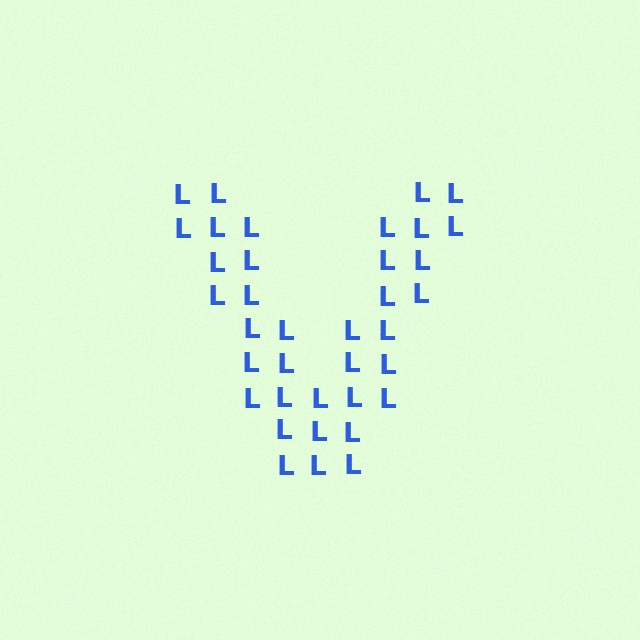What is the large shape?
The large shape is the letter V.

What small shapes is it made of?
It is made of small letter L's.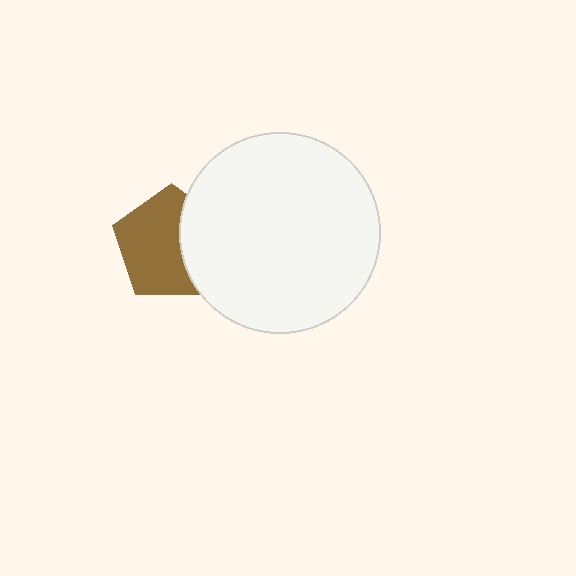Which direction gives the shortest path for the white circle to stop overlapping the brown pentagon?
Moving right gives the shortest separation.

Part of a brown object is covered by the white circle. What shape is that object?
It is a pentagon.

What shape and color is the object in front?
The object in front is a white circle.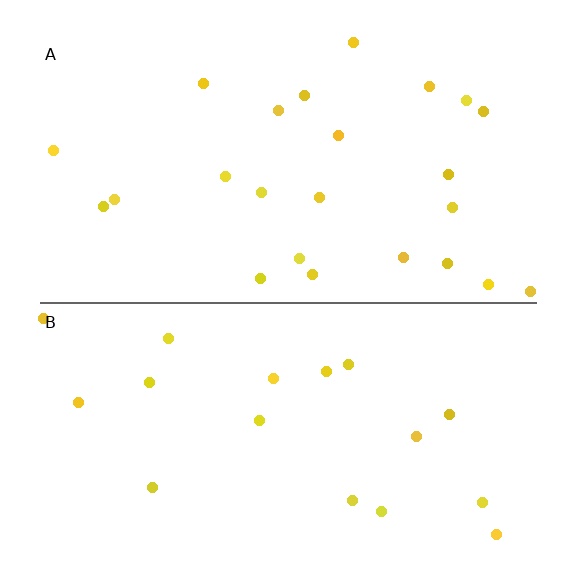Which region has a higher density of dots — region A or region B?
A (the top).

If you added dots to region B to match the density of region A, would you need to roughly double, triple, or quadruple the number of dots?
Approximately double.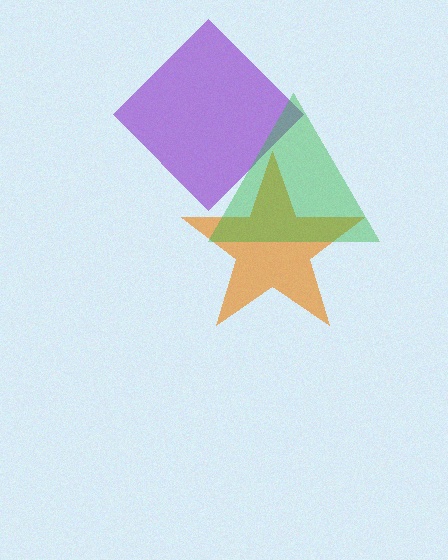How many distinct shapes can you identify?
There are 3 distinct shapes: an orange star, a purple diamond, a green triangle.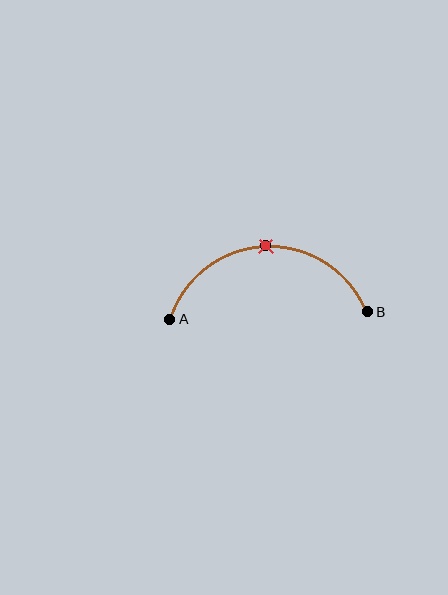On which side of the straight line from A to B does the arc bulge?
The arc bulges above the straight line connecting A and B.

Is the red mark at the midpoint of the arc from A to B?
Yes. The red mark lies on the arc at equal arc-length from both A and B — it is the arc midpoint.